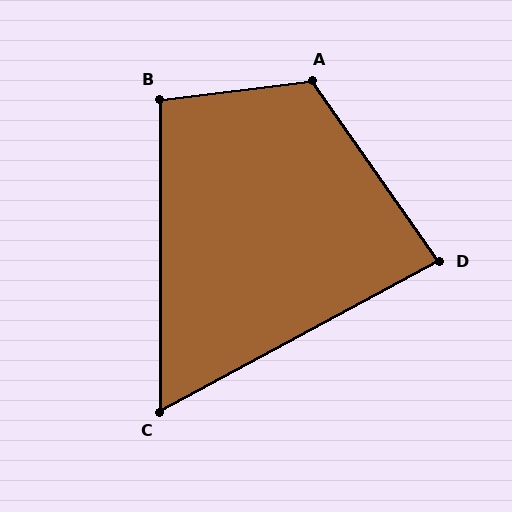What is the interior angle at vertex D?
Approximately 83 degrees (acute).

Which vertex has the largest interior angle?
A, at approximately 118 degrees.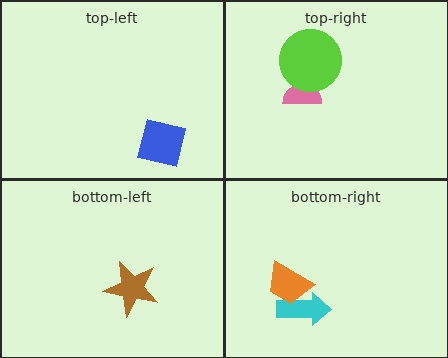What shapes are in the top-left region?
The blue square.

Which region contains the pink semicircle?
The top-right region.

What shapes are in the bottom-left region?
The brown star.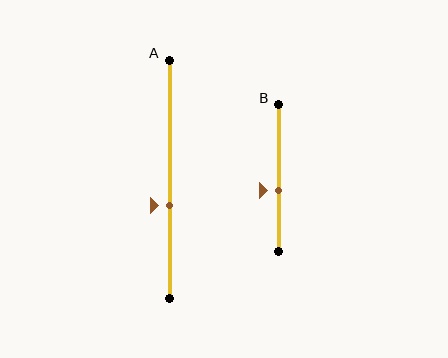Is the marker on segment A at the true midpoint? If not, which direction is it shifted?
No, the marker on segment A is shifted downward by about 11% of the segment length.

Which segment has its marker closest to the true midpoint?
Segment B has its marker closest to the true midpoint.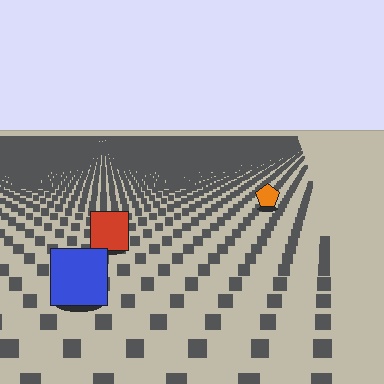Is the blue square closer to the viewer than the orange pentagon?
Yes. The blue square is closer — you can tell from the texture gradient: the ground texture is coarser near it.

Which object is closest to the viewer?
The blue square is closest. The texture marks near it are larger and more spread out.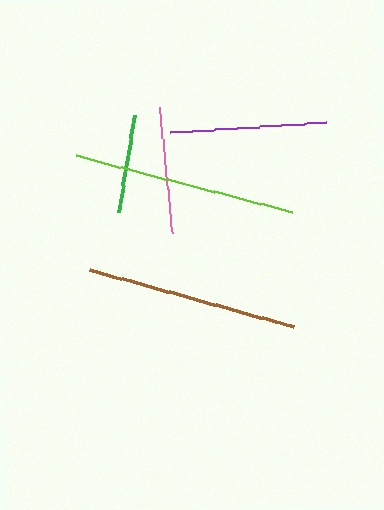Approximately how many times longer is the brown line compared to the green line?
The brown line is approximately 2.2 times the length of the green line.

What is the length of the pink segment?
The pink segment is approximately 128 pixels long.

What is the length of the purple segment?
The purple segment is approximately 157 pixels long.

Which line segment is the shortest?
The green line is the shortest at approximately 97 pixels.